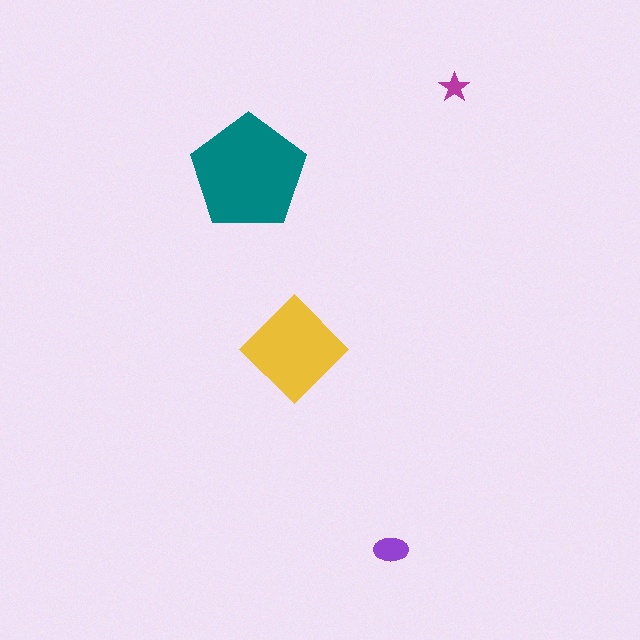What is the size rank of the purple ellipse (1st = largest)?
3rd.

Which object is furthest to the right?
The magenta star is rightmost.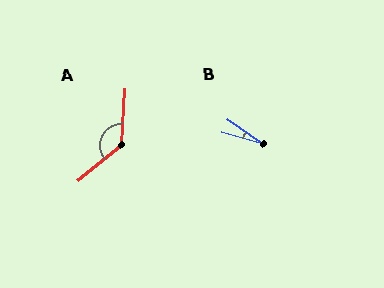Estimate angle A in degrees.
Approximately 133 degrees.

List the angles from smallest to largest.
B (19°), A (133°).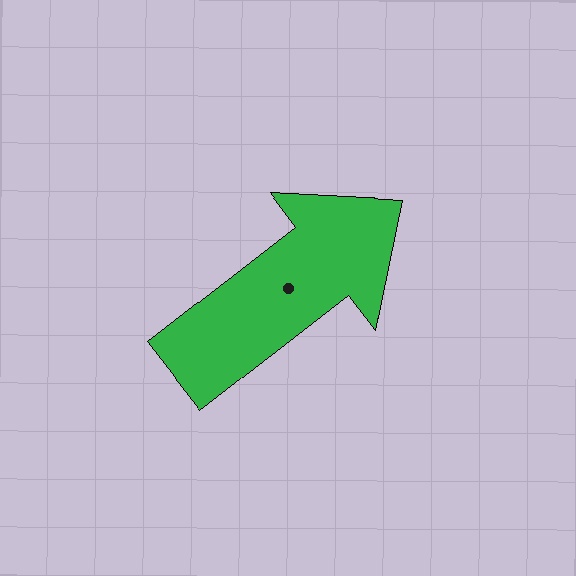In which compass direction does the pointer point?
Northeast.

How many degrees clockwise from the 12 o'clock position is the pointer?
Approximately 52 degrees.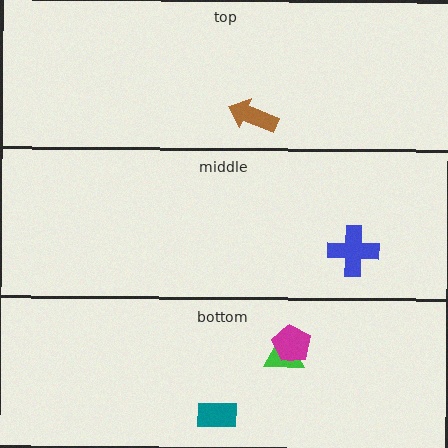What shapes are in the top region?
The brown arrow.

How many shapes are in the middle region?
1.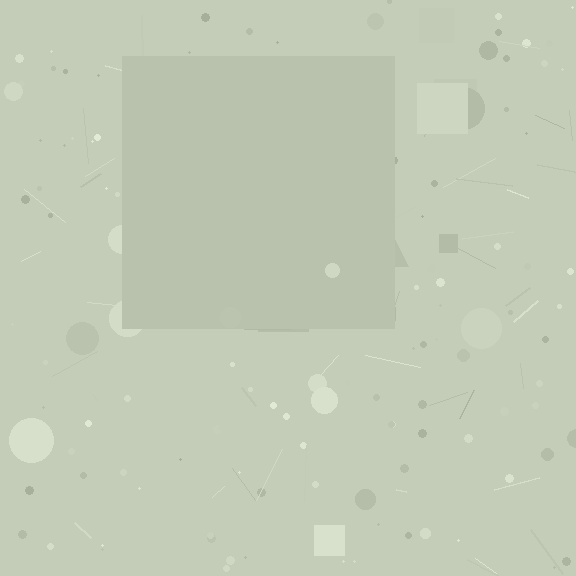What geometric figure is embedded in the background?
A square is embedded in the background.